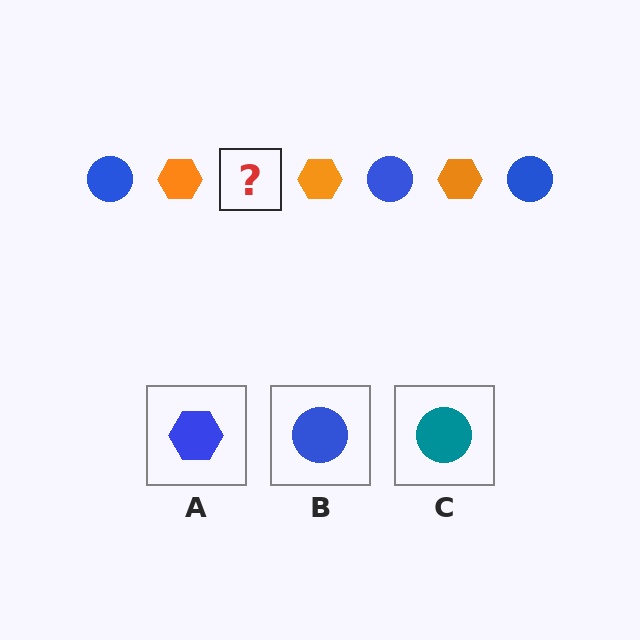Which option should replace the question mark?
Option B.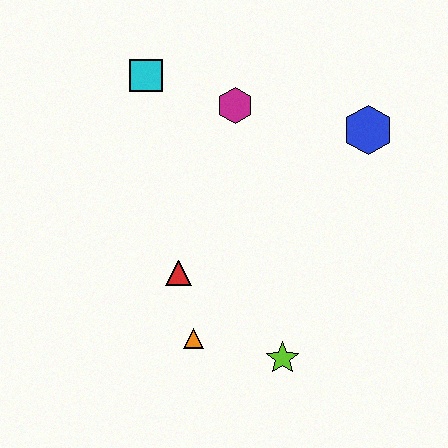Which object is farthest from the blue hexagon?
The orange triangle is farthest from the blue hexagon.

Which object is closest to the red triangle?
The orange triangle is closest to the red triangle.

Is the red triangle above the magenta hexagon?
No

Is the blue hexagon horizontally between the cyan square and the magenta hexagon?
No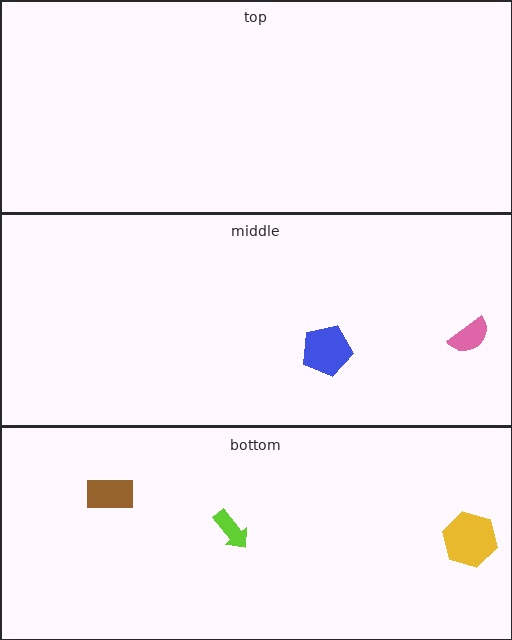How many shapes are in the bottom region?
3.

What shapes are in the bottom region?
The yellow hexagon, the lime arrow, the brown rectangle.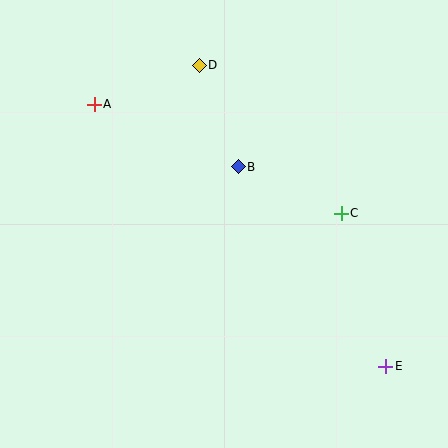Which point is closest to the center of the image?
Point B at (238, 167) is closest to the center.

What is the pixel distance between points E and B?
The distance between E and B is 248 pixels.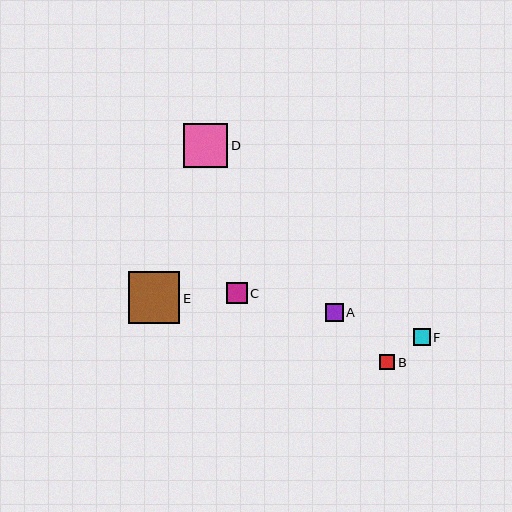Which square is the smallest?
Square B is the smallest with a size of approximately 15 pixels.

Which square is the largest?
Square E is the largest with a size of approximately 52 pixels.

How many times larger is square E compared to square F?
Square E is approximately 3.0 times the size of square F.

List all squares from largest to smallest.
From largest to smallest: E, D, C, A, F, B.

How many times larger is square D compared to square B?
Square D is approximately 2.9 times the size of square B.